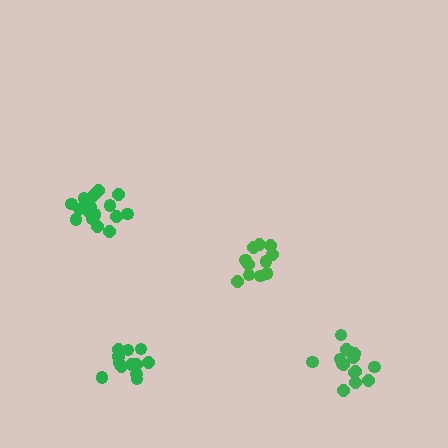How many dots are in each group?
Group 1: 16 dots, Group 2: 11 dots, Group 3: 15 dots, Group 4: 12 dots (54 total).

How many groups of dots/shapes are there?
There are 4 groups.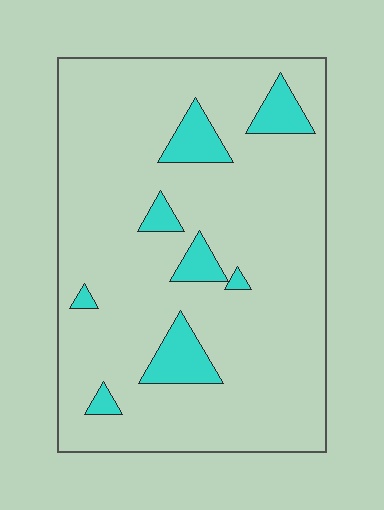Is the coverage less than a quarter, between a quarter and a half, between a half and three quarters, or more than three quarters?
Less than a quarter.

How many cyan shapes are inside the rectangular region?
8.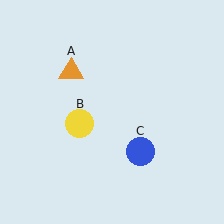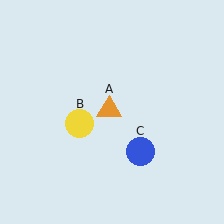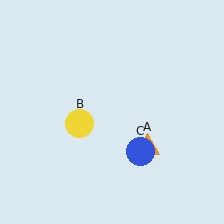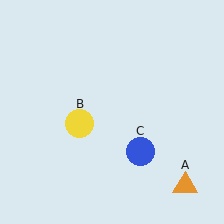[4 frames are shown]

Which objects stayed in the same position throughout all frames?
Yellow circle (object B) and blue circle (object C) remained stationary.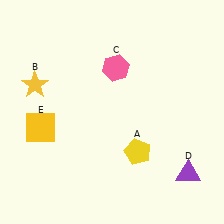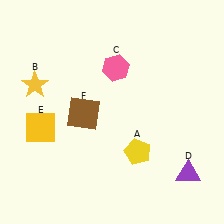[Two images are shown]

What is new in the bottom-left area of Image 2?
A brown square (F) was added in the bottom-left area of Image 2.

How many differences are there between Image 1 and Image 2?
There is 1 difference between the two images.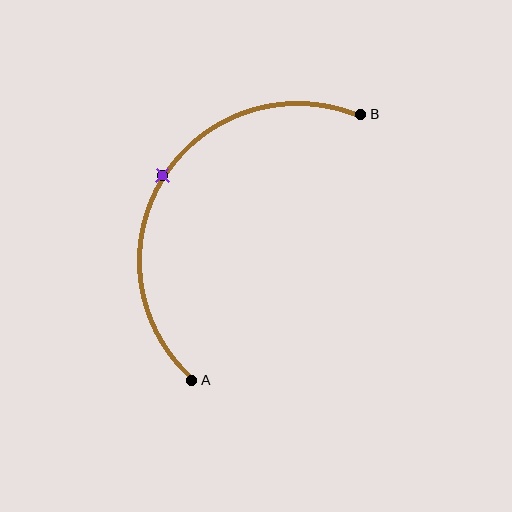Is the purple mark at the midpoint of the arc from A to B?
Yes. The purple mark lies on the arc at equal arc-length from both A and B — it is the arc midpoint.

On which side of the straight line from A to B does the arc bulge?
The arc bulges to the left of the straight line connecting A and B.